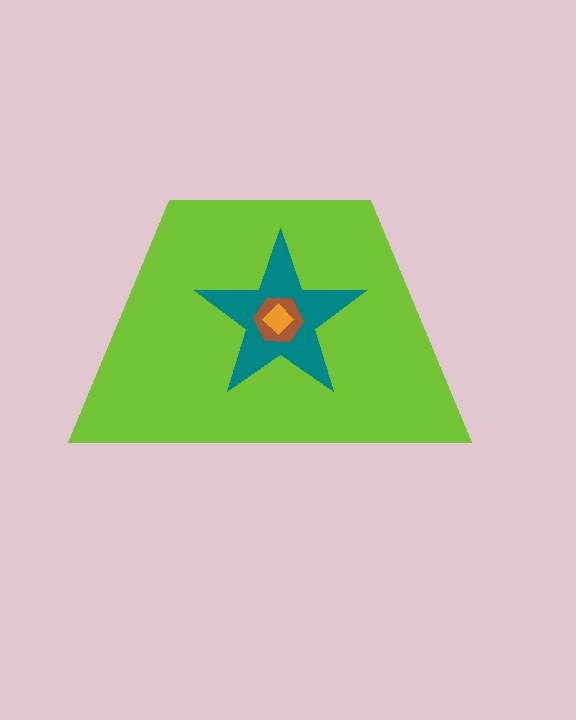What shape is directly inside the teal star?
The brown hexagon.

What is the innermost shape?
The orange diamond.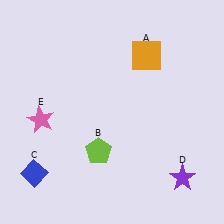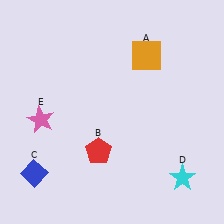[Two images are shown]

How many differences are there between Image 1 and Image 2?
There are 2 differences between the two images.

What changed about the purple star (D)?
In Image 1, D is purple. In Image 2, it changed to cyan.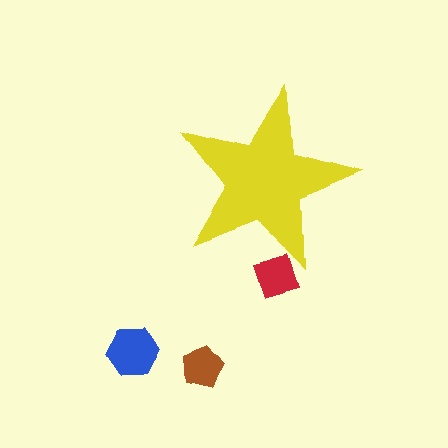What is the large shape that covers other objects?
A yellow star.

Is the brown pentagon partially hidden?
No, the brown pentagon is fully visible.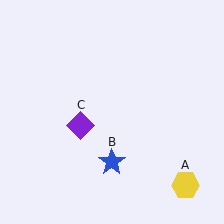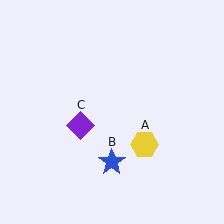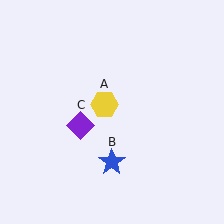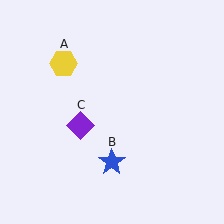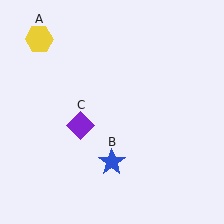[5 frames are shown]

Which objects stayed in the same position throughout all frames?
Blue star (object B) and purple diamond (object C) remained stationary.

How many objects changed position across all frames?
1 object changed position: yellow hexagon (object A).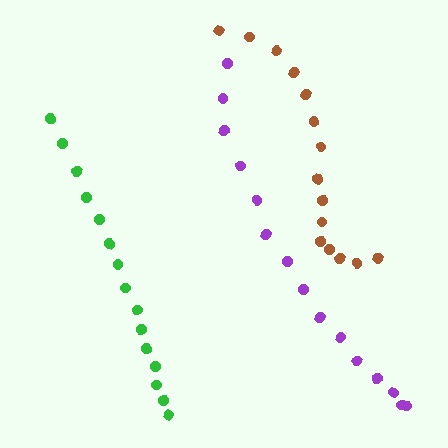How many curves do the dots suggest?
There are 3 distinct paths.